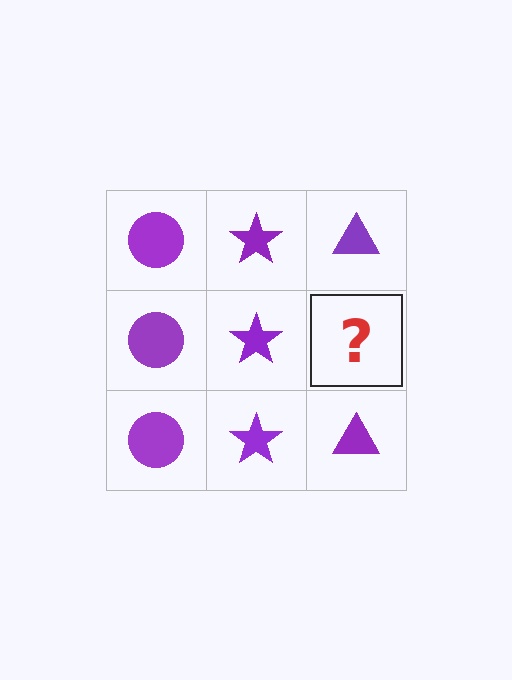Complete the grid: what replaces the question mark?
The question mark should be replaced with a purple triangle.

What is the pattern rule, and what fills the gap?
The rule is that each column has a consistent shape. The gap should be filled with a purple triangle.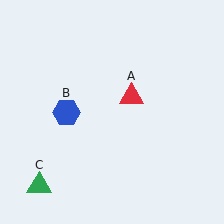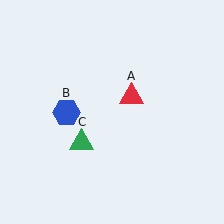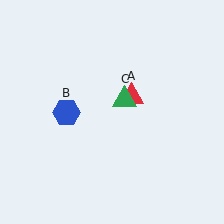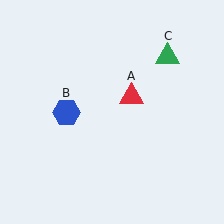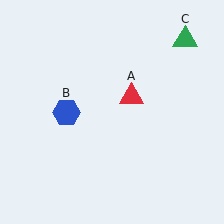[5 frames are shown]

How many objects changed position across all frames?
1 object changed position: green triangle (object C).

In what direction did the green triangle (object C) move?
The green triangle (object C) moved up and to the right.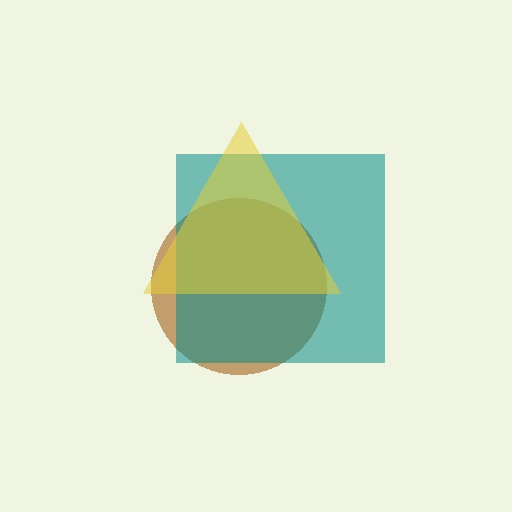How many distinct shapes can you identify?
There are 3 distinct shapes: a brown circle, a teal square, a yellow triangle.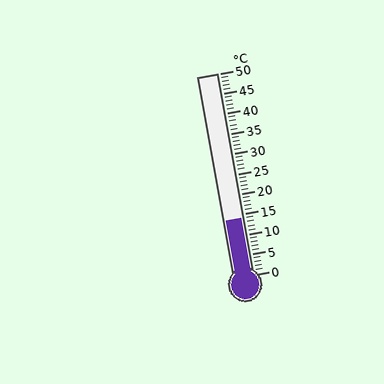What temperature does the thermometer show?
The thermometer shows approximately 14°C.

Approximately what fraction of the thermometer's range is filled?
The thermometer is filled to approximately 30% of its range.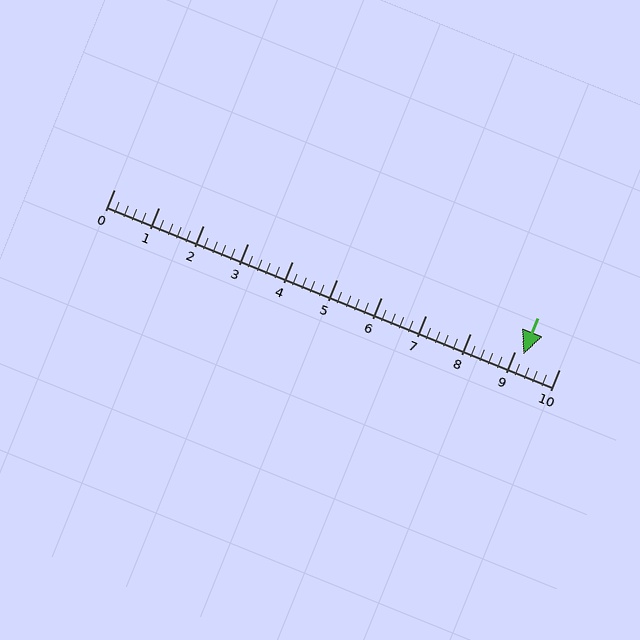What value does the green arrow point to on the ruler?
The green arrow points to approximately 9.2.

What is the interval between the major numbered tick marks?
The major tick marks are spaced 1 units apart.